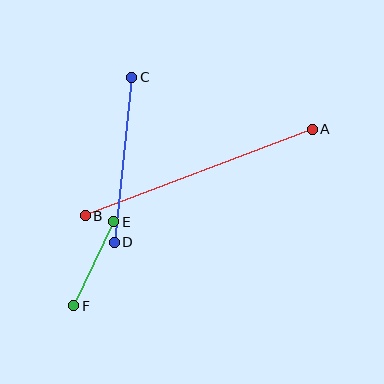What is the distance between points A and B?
The distance is approximately 243 pixels.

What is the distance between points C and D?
The distance is approximately 166 pixels.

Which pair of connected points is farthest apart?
Points A and B are farthest apart.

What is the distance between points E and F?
The distance is approximately 93 pixels.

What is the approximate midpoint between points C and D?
The midpoint is at approximately (123, 160) pixels.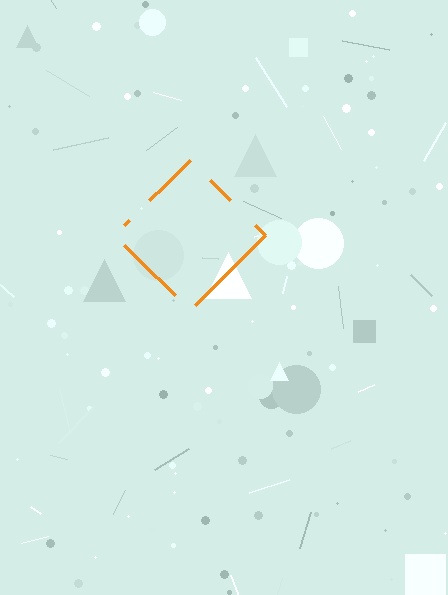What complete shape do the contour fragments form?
The contour fragments form a diamond.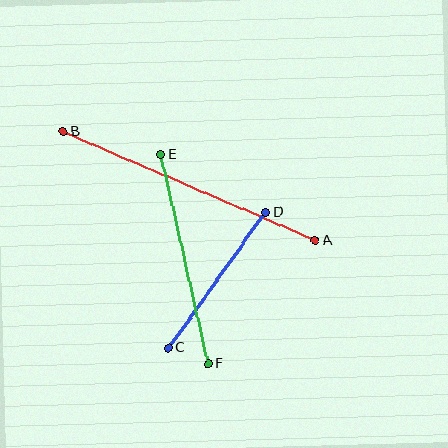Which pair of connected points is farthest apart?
Points A and B are farthest apart.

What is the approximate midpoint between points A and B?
The midpoint is at approximately (189, 186) pixels.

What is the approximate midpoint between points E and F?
The midpoint is at approximately (184, 259) pixels.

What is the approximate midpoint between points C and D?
The midpoint is at approximately (217, 280) pixels.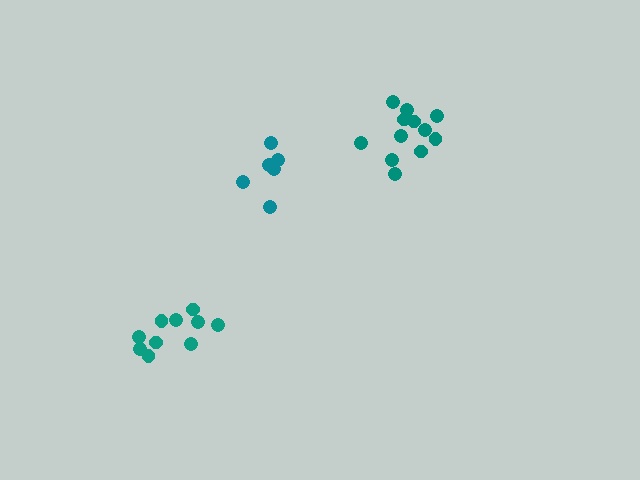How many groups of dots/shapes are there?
There are 3 groups.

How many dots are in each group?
Group 1: 12 dots, Group 2: 10 dots, Group 3: 6 dots (28 total).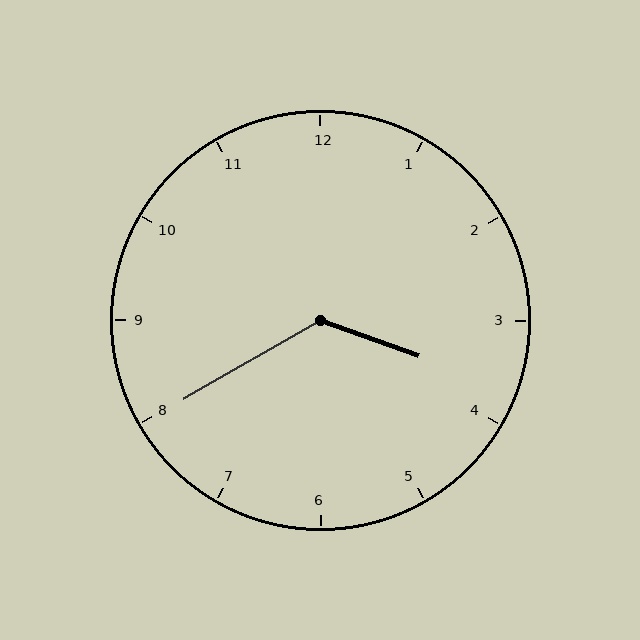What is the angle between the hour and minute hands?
Approximately 130 degrees.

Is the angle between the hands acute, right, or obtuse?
It is obtuse.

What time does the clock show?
3:40.